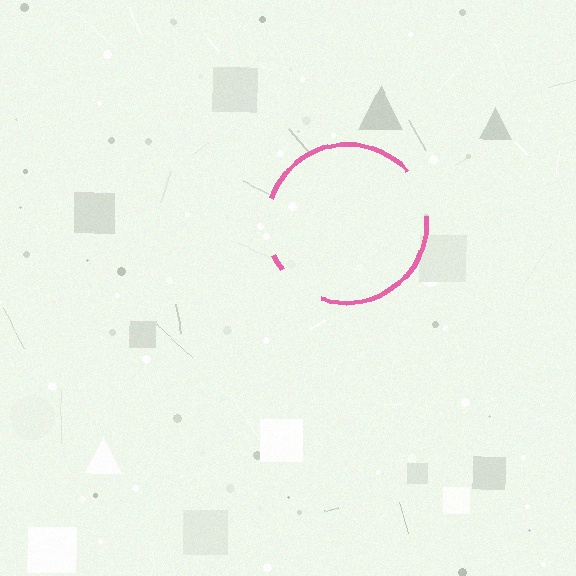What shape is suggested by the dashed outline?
The dashed outline suggests a circle.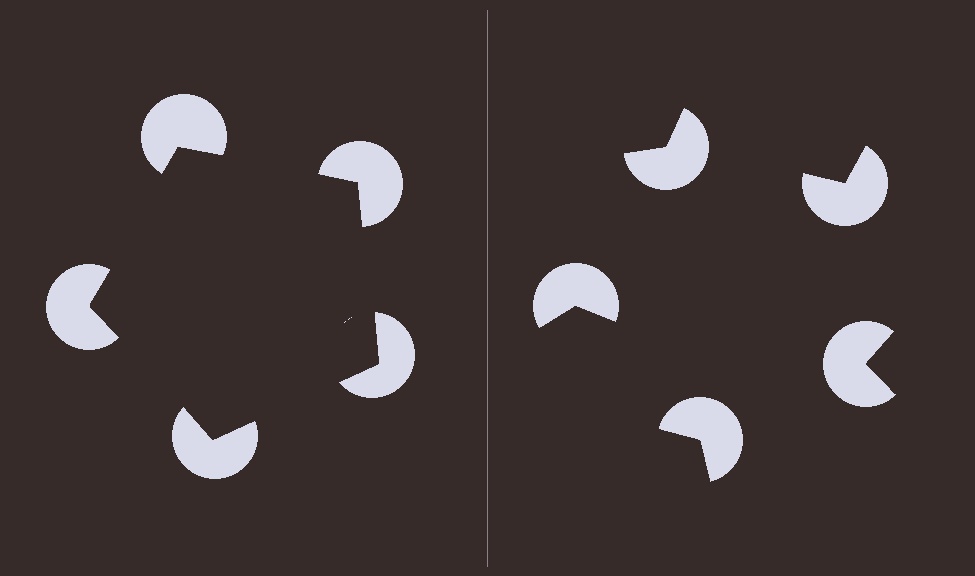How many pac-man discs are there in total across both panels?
10 — 5 on each side.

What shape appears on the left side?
An illusory pentagon.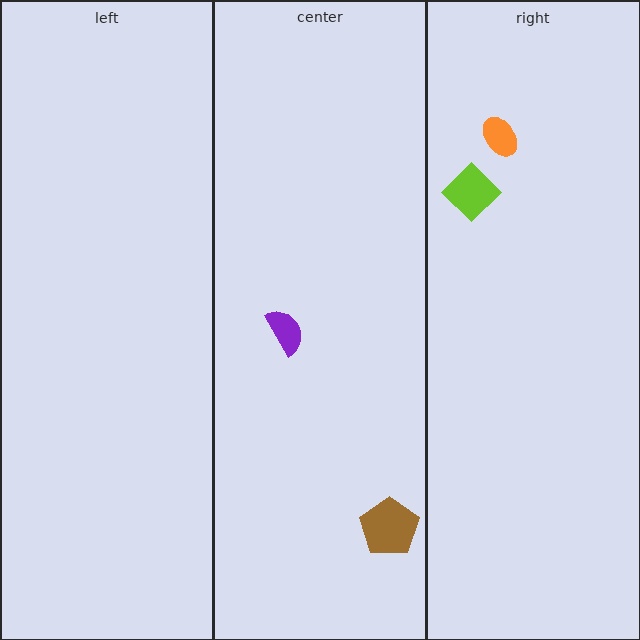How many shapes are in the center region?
2.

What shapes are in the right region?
The lime diamond, the orange ellipse.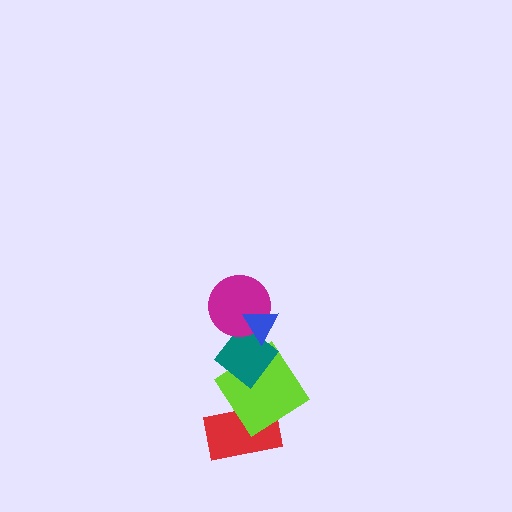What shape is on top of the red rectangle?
The lime diamond is on top of the red rectangle.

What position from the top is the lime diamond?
The lime diamond is 4th from the top.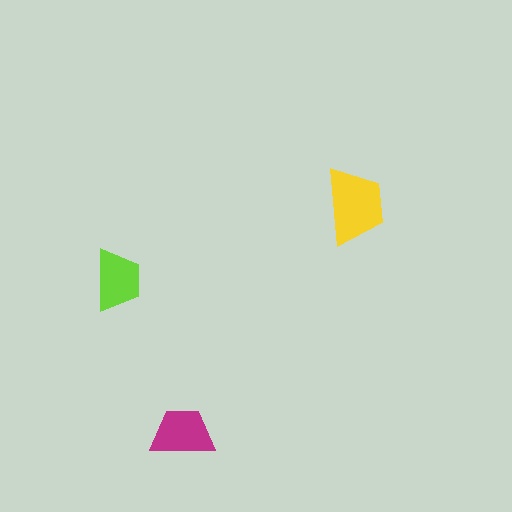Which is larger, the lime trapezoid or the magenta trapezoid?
The magenta one.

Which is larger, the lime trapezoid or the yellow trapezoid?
The yellow one.